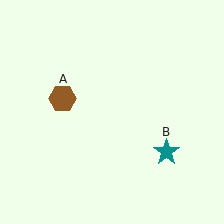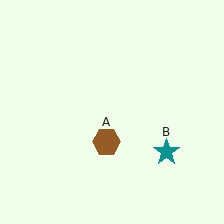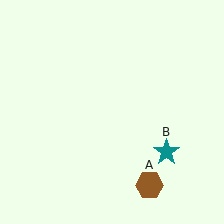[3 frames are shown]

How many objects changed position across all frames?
1 object changed position: brown hexagon (object A).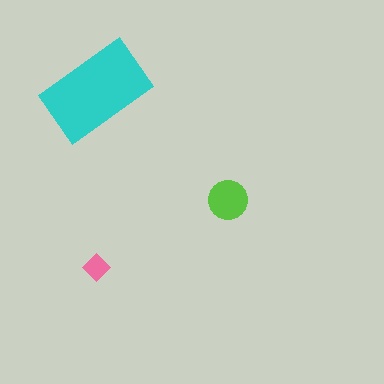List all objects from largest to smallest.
The cyan rectangle, the lime circle, the pink diamond.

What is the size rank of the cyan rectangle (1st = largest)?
1st.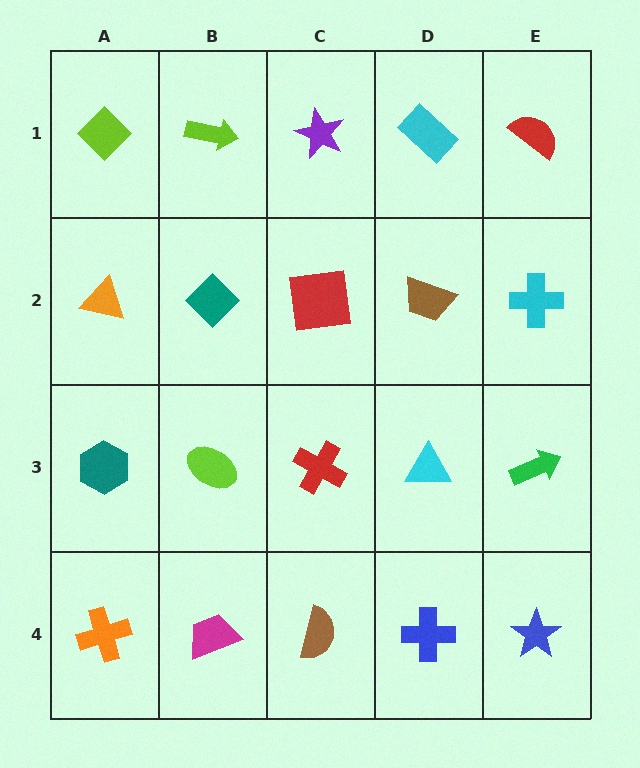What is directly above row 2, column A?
A lime diamond.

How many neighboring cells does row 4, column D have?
3.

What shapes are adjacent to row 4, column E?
A green arrow (row 3, column E), a blue cross (row 4, column D).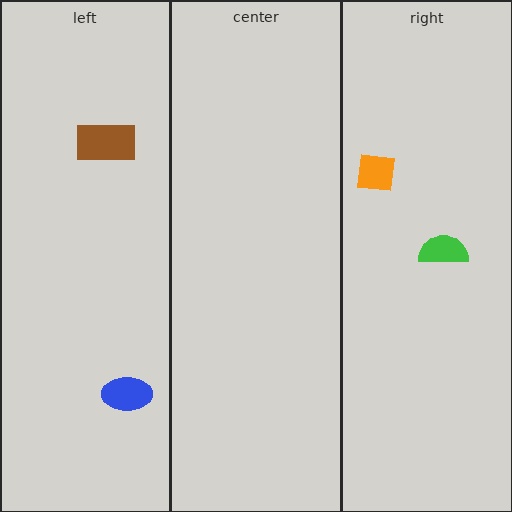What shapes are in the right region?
The green semicircle, the orange square.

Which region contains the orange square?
The right region.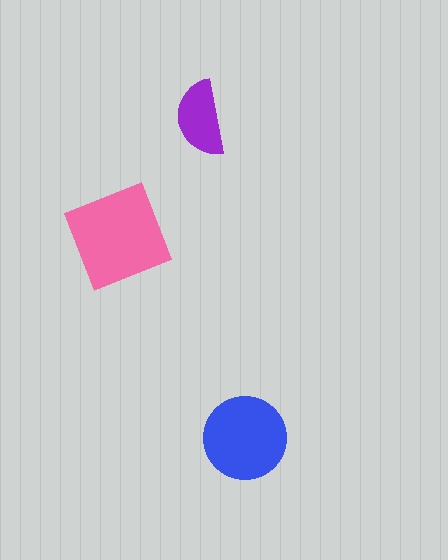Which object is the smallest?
The purple semicircle.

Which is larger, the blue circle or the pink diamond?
The pink diamond.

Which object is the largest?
The pink diamond.